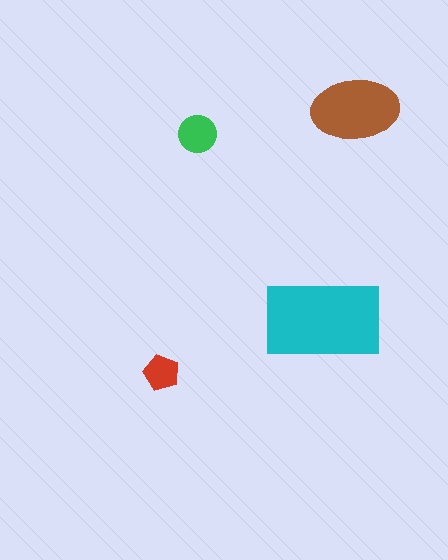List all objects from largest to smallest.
The cyan rectangle, the brown ellipse, the green circle, the red pentagon.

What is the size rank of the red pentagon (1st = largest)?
4th.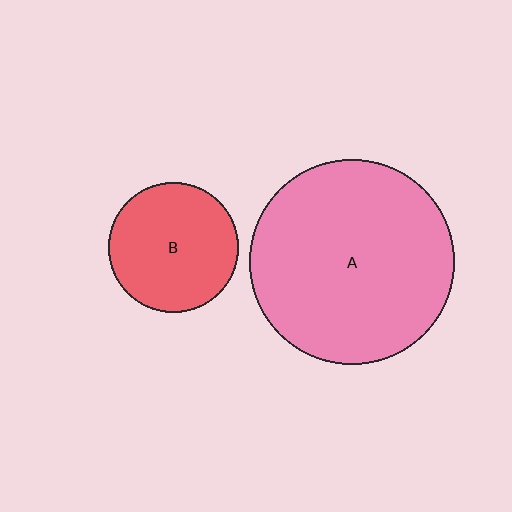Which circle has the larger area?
Circle A (pink).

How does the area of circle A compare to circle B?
Approximately 2.5 times.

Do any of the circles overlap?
No, none of the circles overlap.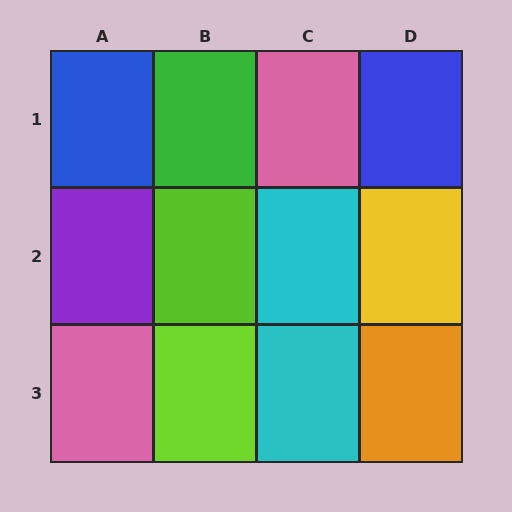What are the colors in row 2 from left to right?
Purple, lime, cyan, yellow.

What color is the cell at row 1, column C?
Pink.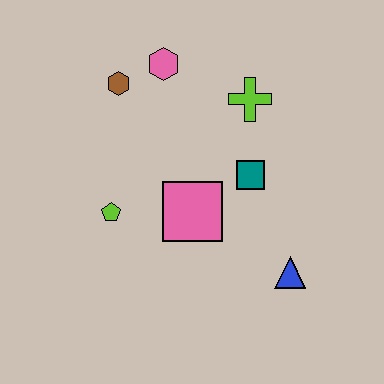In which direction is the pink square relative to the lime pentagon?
The pink square is to the right of the lime pentagon.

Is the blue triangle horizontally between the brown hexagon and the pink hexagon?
No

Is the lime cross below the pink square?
No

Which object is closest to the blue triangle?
The teal square is closest to the blue triangle.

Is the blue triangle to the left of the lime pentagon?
No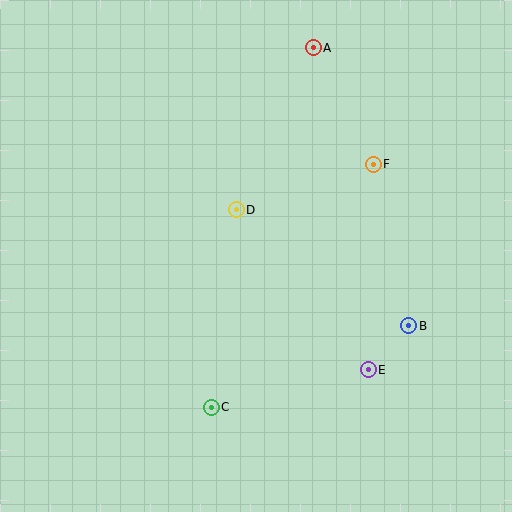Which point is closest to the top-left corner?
Point D is closest to the top-left corner.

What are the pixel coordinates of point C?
Point C is at (211, 407).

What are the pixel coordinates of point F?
Point F is at (373, 164).